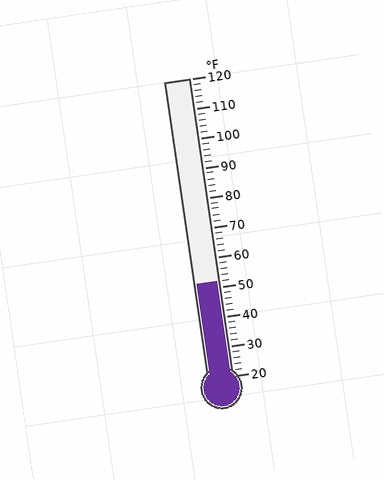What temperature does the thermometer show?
The thermometer shows approximately 52°F.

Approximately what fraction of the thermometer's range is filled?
The thermometer is filled to approximately 30% of its range.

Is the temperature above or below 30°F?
The temperature is above 30°F.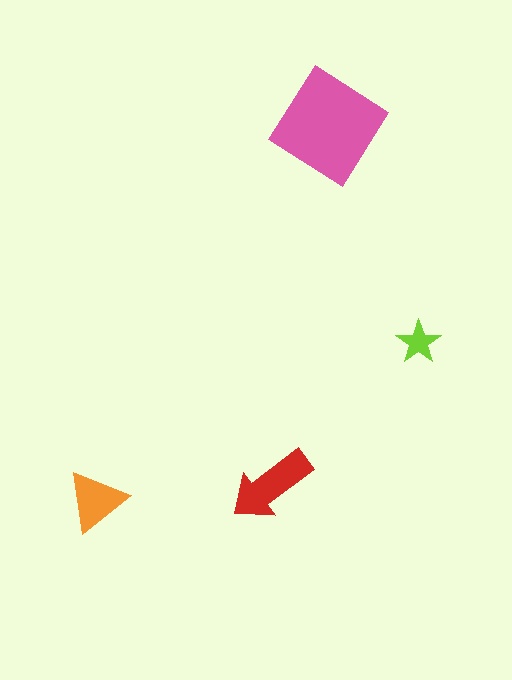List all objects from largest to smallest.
The pink diamond, the red arrow, the orange triangle, the lime star.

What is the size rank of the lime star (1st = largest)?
4th.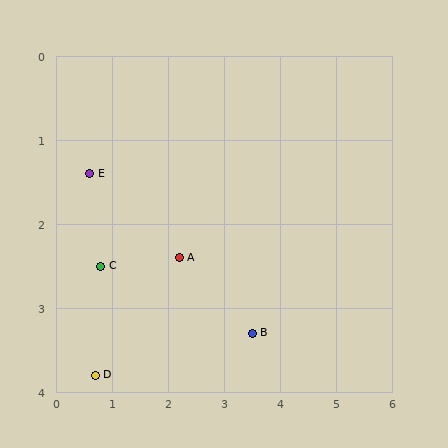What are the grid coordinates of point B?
Point B is at approximately (3.5, 3.3).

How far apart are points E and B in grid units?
Points E and B are about 3.5 grid units apart.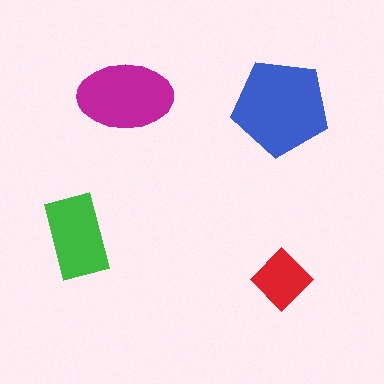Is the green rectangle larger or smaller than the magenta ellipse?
Smaller.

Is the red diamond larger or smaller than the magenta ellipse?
Smaller.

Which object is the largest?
The blue pentagon.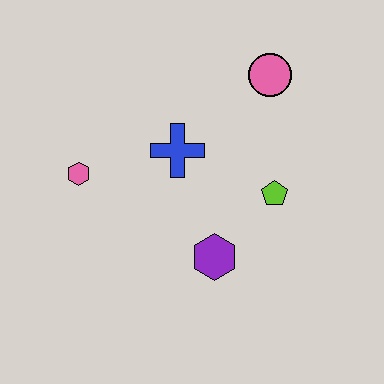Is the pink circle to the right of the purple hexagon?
Yes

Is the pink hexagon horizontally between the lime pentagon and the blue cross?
No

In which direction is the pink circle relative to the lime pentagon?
The pink circle is above the lime pentagon.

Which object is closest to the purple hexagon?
The lime pentagon is closest to the purple hexagon.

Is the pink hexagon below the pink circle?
Yes